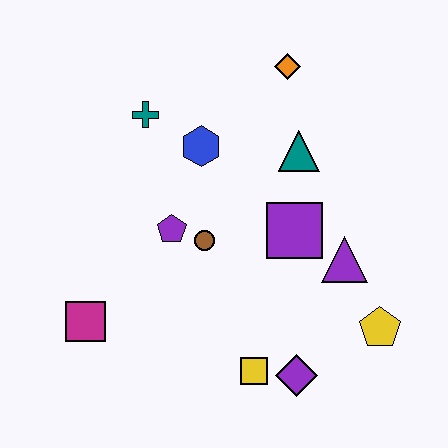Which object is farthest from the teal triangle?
The magenta square is farthest from the teal triangle.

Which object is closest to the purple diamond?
The yellow square is closest to the purple diamond.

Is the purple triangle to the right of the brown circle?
Yes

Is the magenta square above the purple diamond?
Yes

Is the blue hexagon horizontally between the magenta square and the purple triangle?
Yes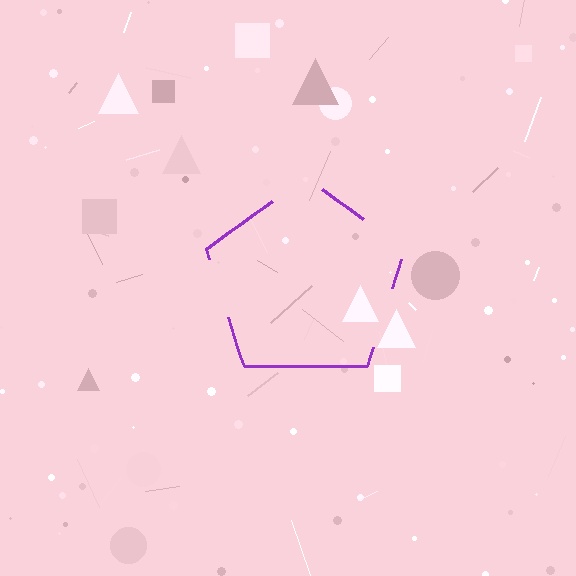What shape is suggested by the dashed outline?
The dashed outline suggests a pentagon.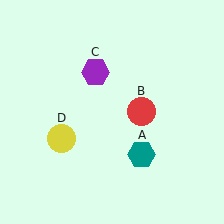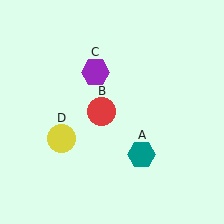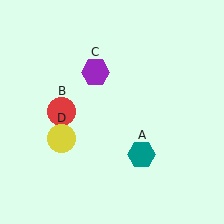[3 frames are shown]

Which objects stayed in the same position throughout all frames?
Teal hexagon (object A) and purple hexagon (object C) and yellow circle (object D) remained stationary.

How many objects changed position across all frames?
1 object changed position: red circle (object B).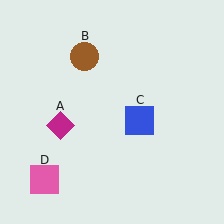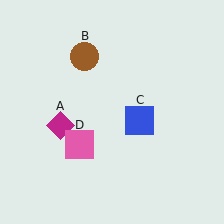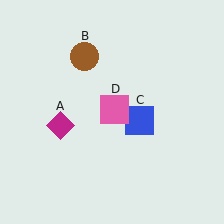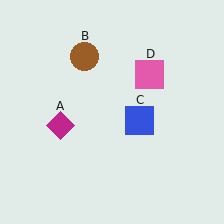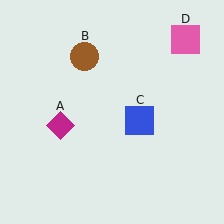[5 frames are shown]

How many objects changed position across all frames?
1 object changed position: pink square (object D).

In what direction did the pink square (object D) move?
The pink square (object D) moved up and to the right.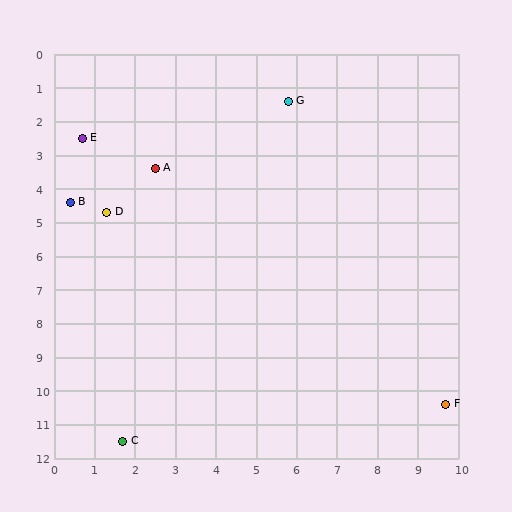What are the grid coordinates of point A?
Point A is at approximately (2.5, 3.4).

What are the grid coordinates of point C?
Point C is at approximately (1.7, 11.5).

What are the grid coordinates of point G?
Point G is at approximately (5.8, 1.4).